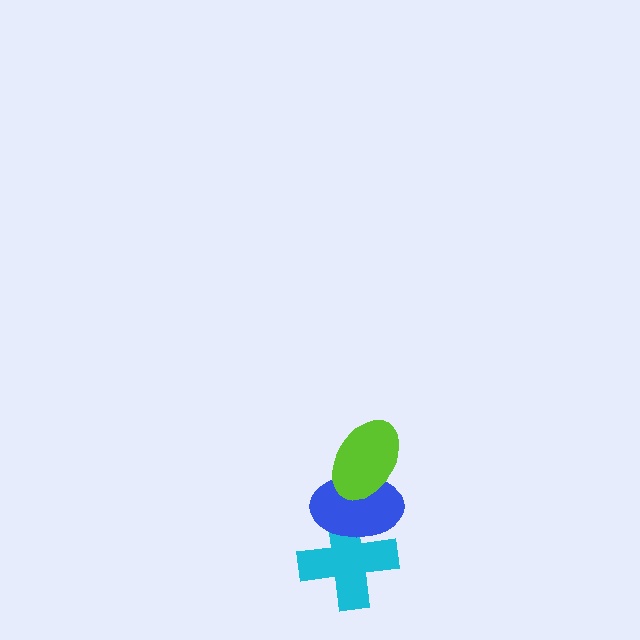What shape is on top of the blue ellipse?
The lime ellipse is on top of the blue ellipse.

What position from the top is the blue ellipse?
The blue ellipse is 2nd from the top.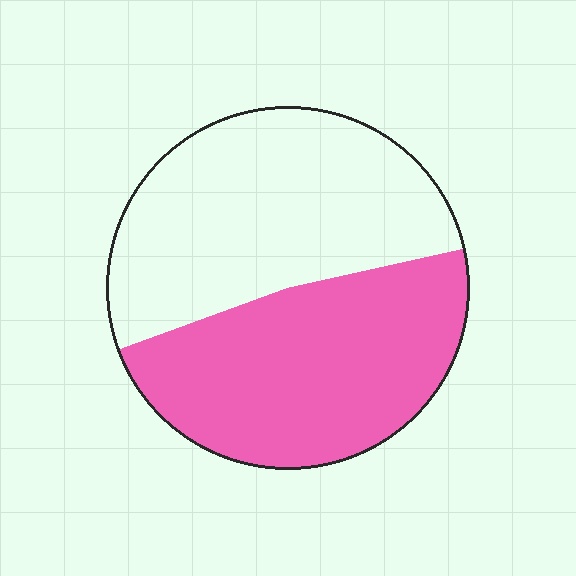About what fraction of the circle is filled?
About one half (1/2).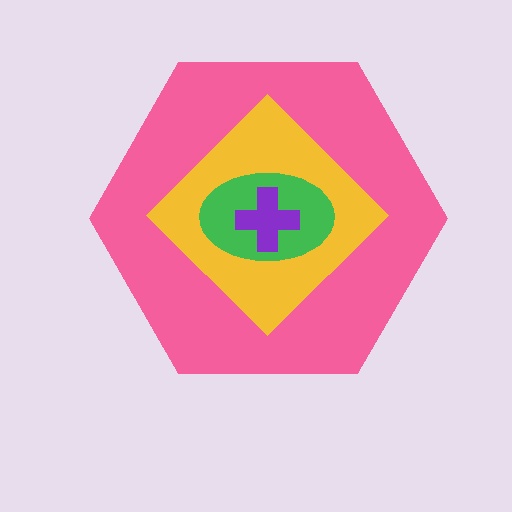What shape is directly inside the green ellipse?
The purple cross.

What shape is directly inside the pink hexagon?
The yellow diamond.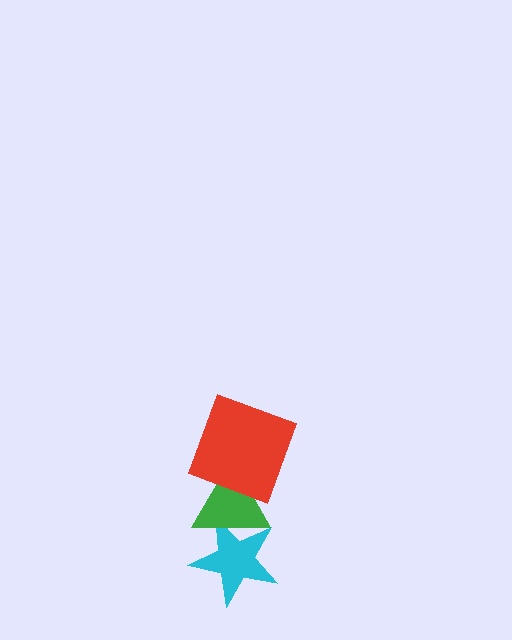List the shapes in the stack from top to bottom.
From top to bottom: the red square, the green triangle, the cyan star.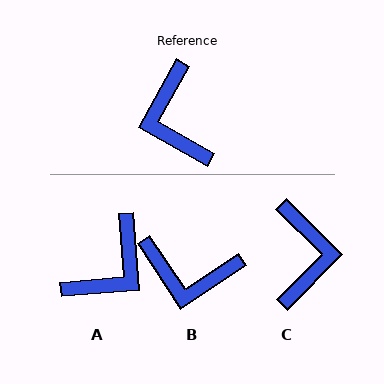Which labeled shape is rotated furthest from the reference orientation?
C, about 165 degrees away.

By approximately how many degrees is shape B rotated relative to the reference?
Approximately 63 degrees counter-clockwise.